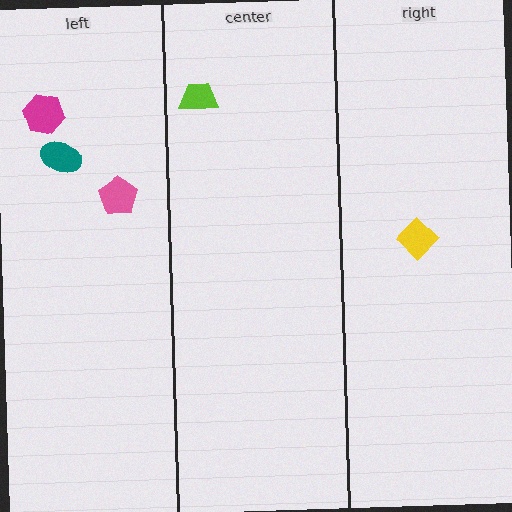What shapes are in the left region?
The teal ellipse, the pink pentagon, the magenta hexagon.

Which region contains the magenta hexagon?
The left region.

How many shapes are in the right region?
1.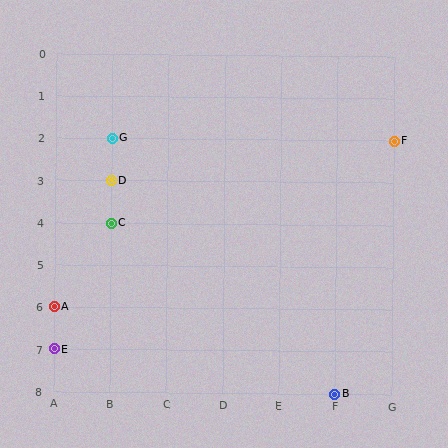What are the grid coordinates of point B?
Point B is at grid coordinates (F, 8).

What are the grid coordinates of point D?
Point D is at grid coordinates (B, 3).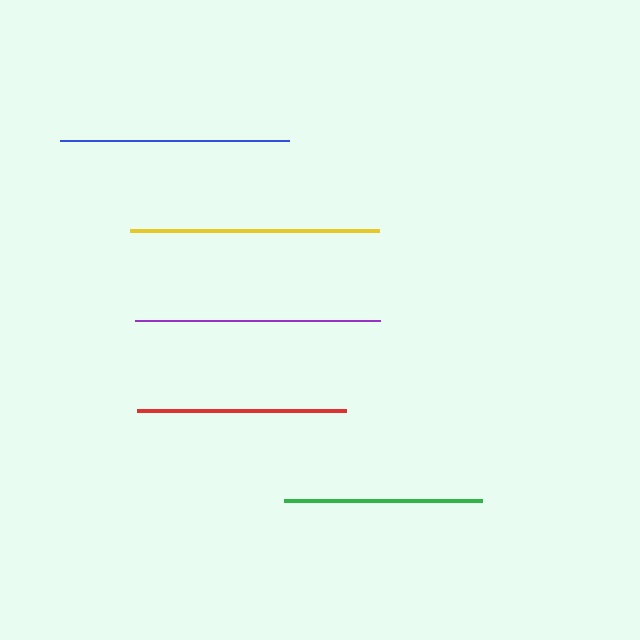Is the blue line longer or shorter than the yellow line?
The yellow line is longer than the blue line.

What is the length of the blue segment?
The blue segment is approximately 229 pixels long.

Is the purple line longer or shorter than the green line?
The purple line is longer than the green line.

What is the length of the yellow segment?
The yellow segment is approximately 248 pixels long.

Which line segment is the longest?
The yellow line is the longest at approximately 248 pixels.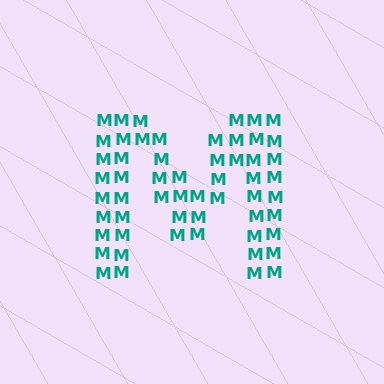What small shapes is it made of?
It is made of small letter M's.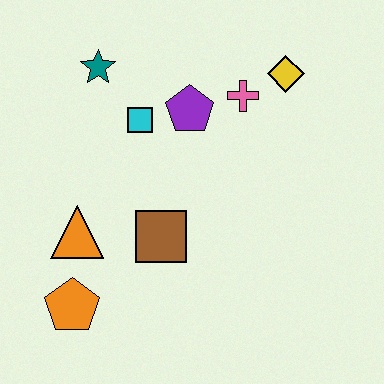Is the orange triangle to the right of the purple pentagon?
No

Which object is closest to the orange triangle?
The orange pentagon is closest to the orange triangle.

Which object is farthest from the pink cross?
The orange pentagon is farthest from the pink cross.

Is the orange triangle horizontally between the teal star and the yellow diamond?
No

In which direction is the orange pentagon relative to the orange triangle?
The orange pentagon is below the orange triangle.